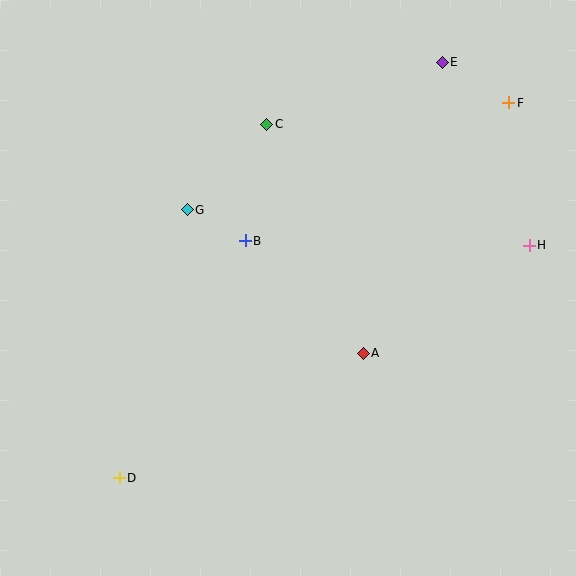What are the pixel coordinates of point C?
Point C is at (267, 124).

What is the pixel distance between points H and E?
The distance between H and E is 203 pixels.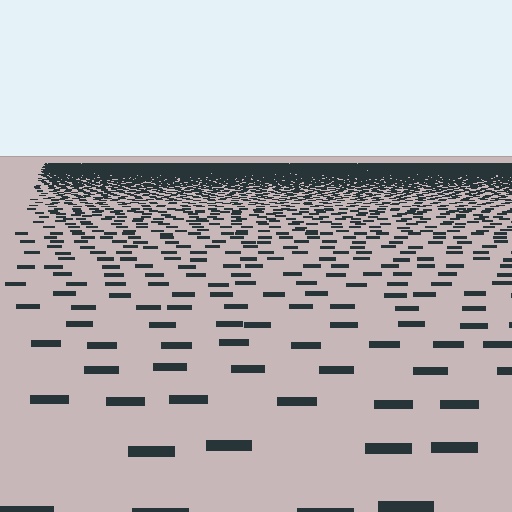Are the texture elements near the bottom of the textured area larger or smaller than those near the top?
Larger. Near the bottom, elements are closer to the viewer and appear at a bigger on-screen size.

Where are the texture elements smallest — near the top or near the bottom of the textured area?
Near the top.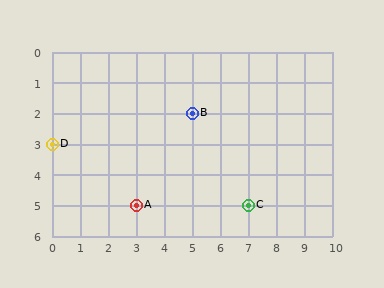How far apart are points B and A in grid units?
Points B and A are 2 columns and 3 rows apart (about 3.6 grid units diagonally).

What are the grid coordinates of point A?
Point A is at grid coordinates (3, 5).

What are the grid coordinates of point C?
Point C is at grid coordinates (7, 5).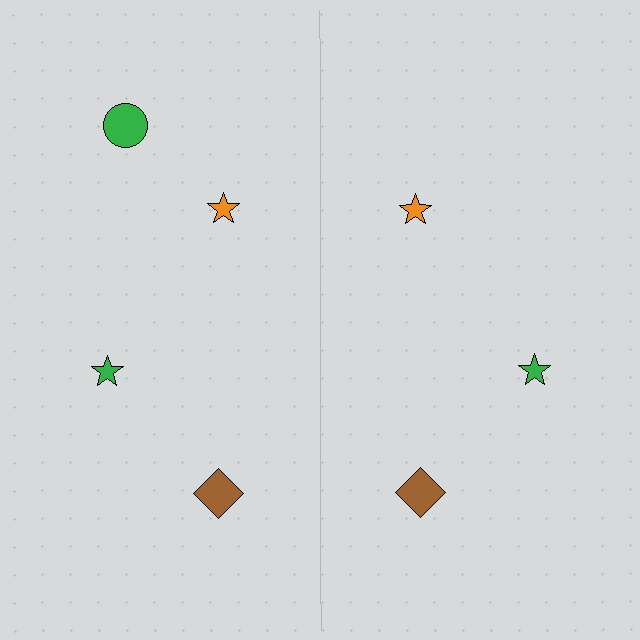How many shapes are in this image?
There are 7 shapes in this image.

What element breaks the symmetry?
A green circle is missing from the right side.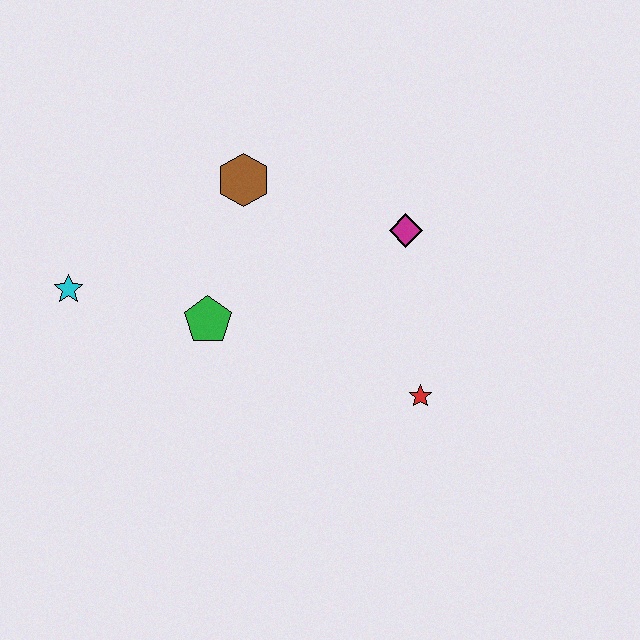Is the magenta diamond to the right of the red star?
No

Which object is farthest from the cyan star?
The red star is farthest from the cyan star.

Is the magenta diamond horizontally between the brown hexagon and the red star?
Yes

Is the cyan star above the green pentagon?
Yes